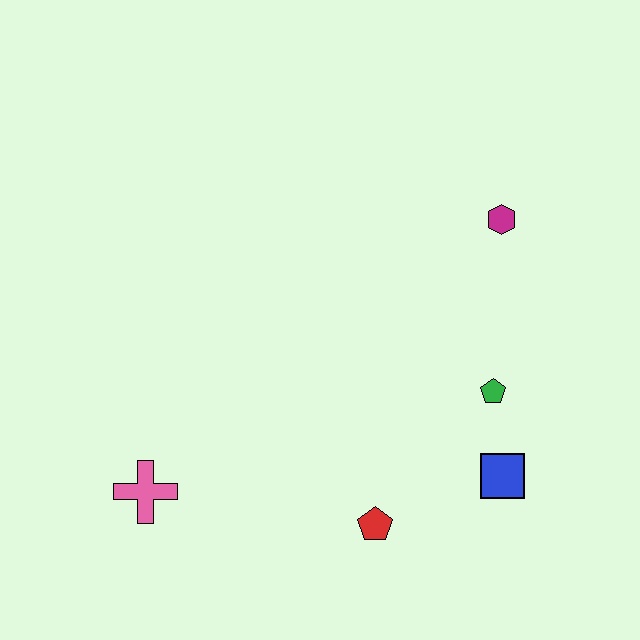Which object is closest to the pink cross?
The red pentagon is closest to the pink cross.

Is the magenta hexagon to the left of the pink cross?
No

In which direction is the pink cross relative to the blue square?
The pink cross is to the left of the blue square.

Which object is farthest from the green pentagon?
The pink cross is farthest from the green pentagon.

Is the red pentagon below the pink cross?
Yes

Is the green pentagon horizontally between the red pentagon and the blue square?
Yes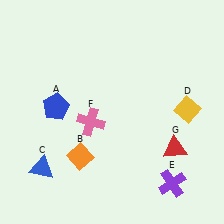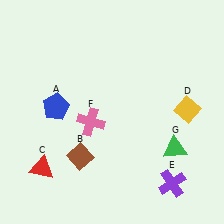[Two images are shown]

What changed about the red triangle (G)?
In Image 1, G is red. In Image 2, it changed to green.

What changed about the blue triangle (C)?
In Image 1, C is blue. In Image 2, it changed to red.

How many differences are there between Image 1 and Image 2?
There are 3 differences between the two images.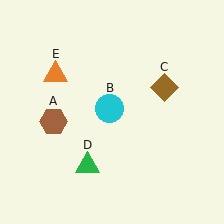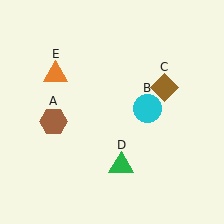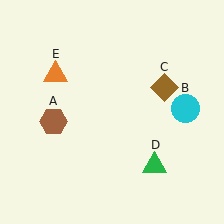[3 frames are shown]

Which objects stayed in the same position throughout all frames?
Brown hexagon (object A) and brown diamond (object C) and orange triangle (object E) remained stationary.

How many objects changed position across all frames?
2 objects changed position: cyan circle (object B), green triangle (object D).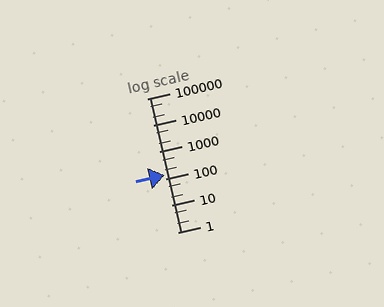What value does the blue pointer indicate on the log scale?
The pointer indicates approximately 140.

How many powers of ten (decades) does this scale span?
The scale spans 5 decades, from 1 to 100000.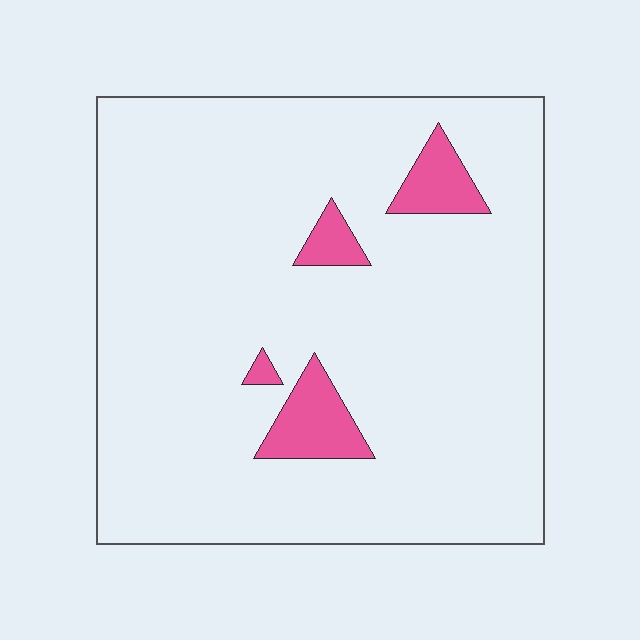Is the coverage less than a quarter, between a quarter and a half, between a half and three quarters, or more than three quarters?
Less than a quarter.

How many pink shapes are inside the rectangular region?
4.